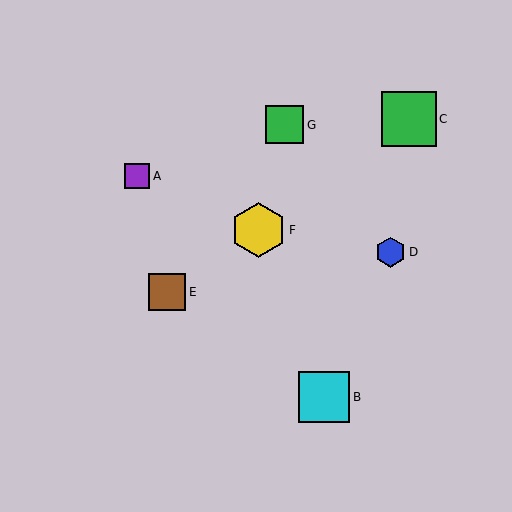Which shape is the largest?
The green square (labeled C) is the largest.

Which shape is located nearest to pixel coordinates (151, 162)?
The purple square (labeled A) at (137, 176) is nearest to that location.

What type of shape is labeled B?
Shape B is a cyan square.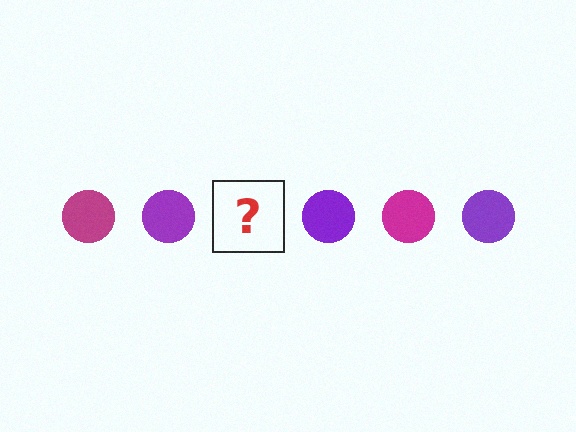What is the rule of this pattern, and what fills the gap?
The rule is that the pattern cycles through magenta, purple circles. The gap should be filled with a magenta circle.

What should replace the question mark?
The question mark should be replaced with a magenta circle.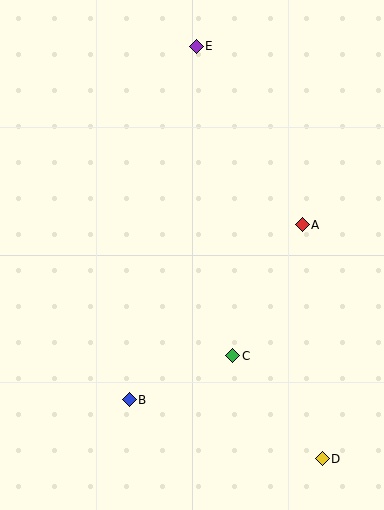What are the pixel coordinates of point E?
Point E is at (196, 46).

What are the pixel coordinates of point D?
Point D is at (322, 459).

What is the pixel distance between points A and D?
The distance between A and D is 235 pixels.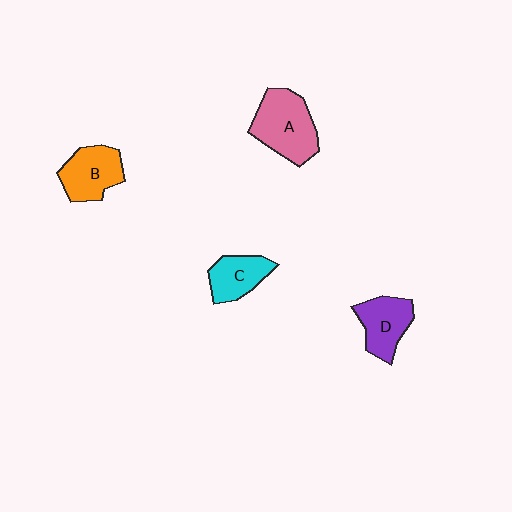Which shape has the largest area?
Shape A (pink).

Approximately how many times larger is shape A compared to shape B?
Approximately 1.3 times.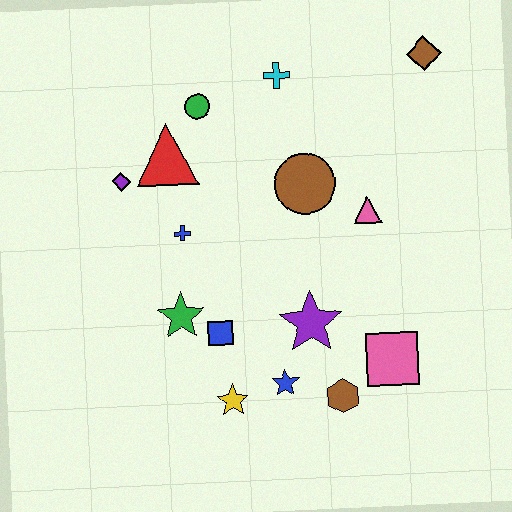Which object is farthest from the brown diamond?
The yellow star is farthest from the brown diamond.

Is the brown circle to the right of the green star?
Yes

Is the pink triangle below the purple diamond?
Yes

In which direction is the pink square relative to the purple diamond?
The pink square is to the right of the purple diamond.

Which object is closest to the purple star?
The blue star is closest to the purple star.